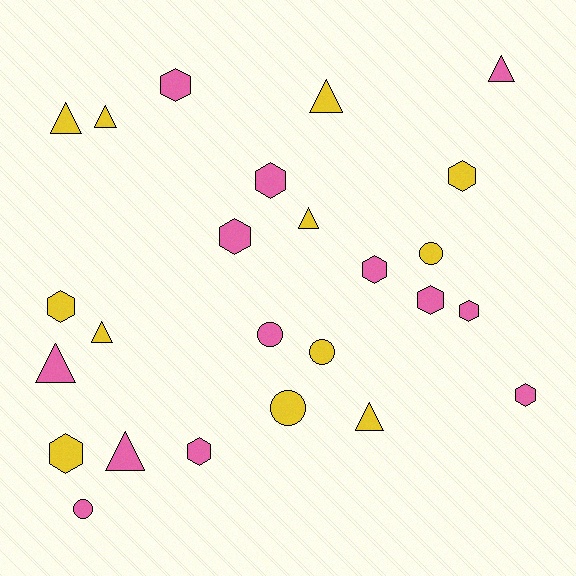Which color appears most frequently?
Pink, with 13 objects.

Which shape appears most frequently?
Hexagon, with 11 objects.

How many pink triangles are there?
There are 3 pink triangles.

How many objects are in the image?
There are 25 objects.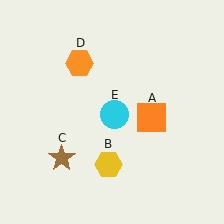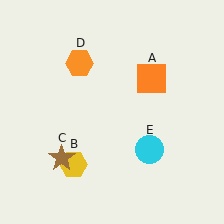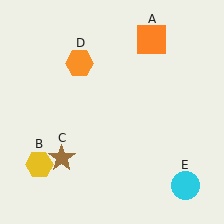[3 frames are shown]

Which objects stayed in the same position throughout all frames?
Brown star (object C) and orange hexagon (object D) remained stationary.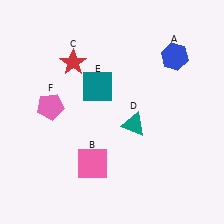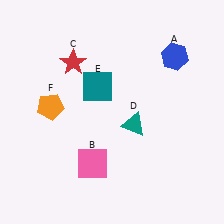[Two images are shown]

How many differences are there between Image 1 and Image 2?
There is 1 difference between the two images.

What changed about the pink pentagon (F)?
In Image 1, F is pink. In Image 2, it changed to orange.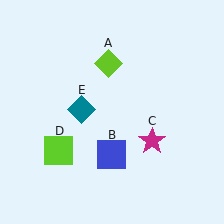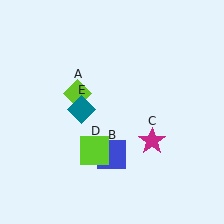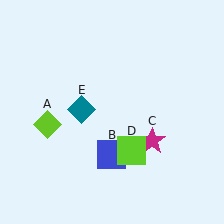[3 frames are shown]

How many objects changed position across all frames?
2 objects changed position: lime diamond (object A), lime square (object D).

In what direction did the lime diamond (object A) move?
The lime diamond (object A) moved down and to the left.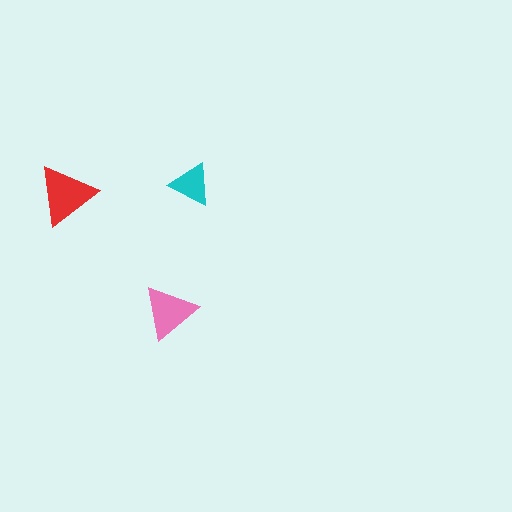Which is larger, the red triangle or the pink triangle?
The red one.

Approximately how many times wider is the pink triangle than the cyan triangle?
About 1.5 times wider.